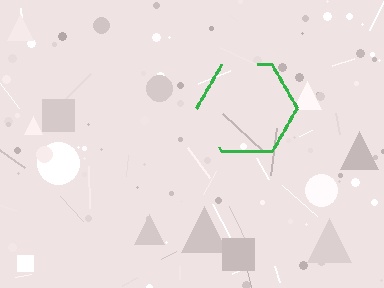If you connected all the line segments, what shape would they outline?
They would outline a hexagon.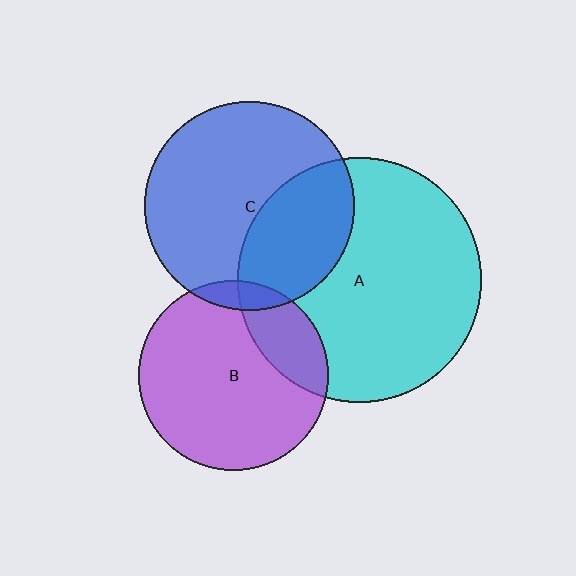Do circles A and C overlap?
Yes.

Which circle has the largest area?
Circle A (cyan).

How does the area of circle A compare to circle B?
Approximately 1.6 times.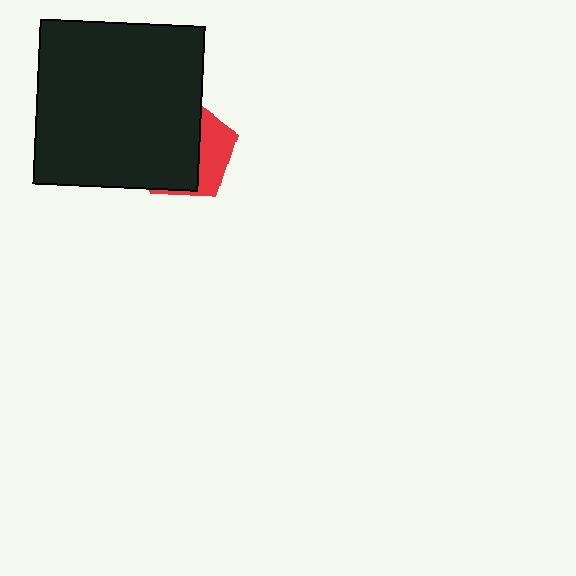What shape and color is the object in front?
The object in front is a black square.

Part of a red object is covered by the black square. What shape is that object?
It is a pentagon.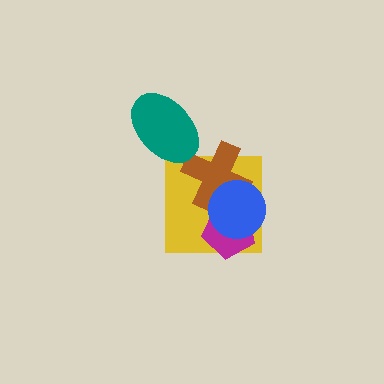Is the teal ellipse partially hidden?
No, no other shape covers it.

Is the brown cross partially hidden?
Yes, it is partially covered by another shape.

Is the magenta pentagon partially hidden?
Yes, it is partially covered by another shape.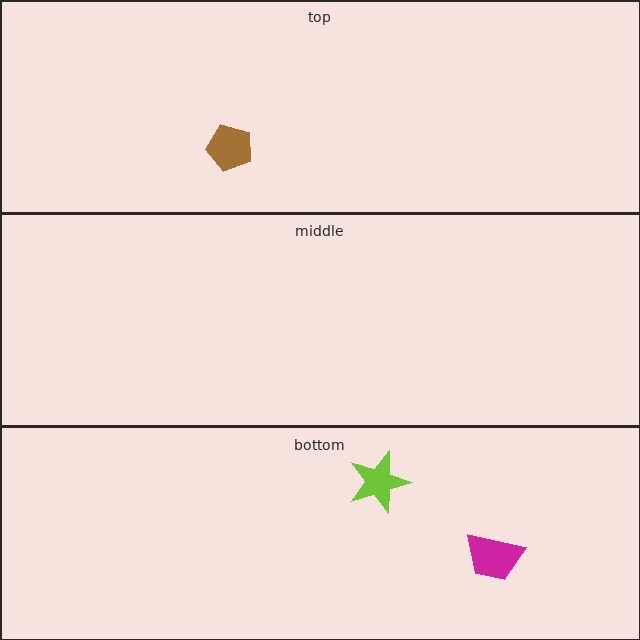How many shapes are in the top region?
1.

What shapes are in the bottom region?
The lime star, the magenta trapezoid.